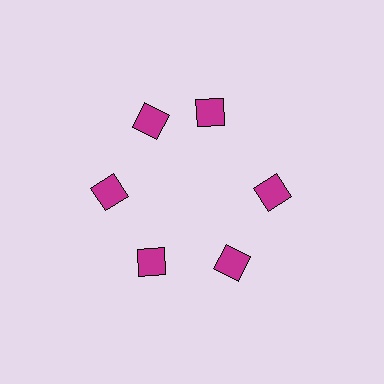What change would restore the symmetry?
The symmetry would be restored by rotating it back into even spacing with its neighbors so that all 6 squares sit at equal angles and equal distance from the center.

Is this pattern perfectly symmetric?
No. The 6 magenta squares are arranged in a ring, but one element near the 1 o'clock position is rotated out of alignment along the ring, breaking the 6-fold rotational symmetry.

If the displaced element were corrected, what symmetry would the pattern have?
It would have 6-fold rotational symmetry — the pattern would map onto itself every 60 degrees.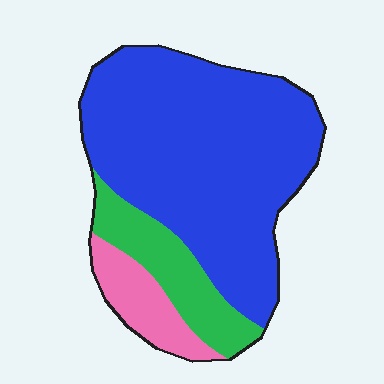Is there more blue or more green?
Blue.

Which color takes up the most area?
Blue, at roughly 70%.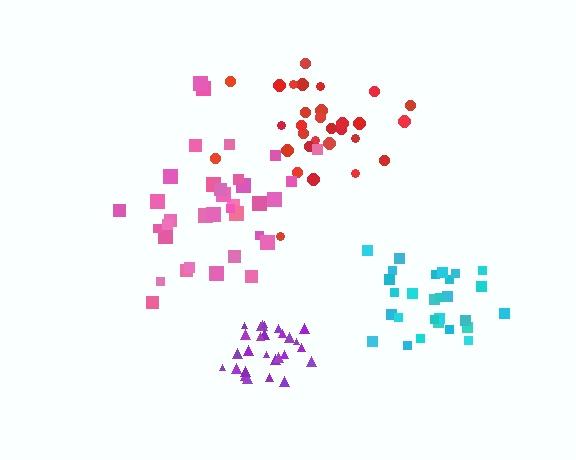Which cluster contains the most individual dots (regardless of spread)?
Pink (35).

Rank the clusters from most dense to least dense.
purple, cyan, pink, red.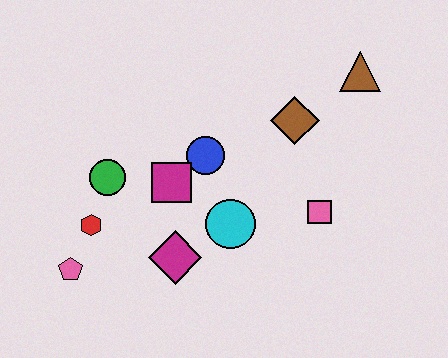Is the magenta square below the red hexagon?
No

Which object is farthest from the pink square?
The pink pentagon is farthest from the pink square.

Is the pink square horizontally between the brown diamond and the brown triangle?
Yes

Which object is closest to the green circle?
The red hexagon is closest to the green circle.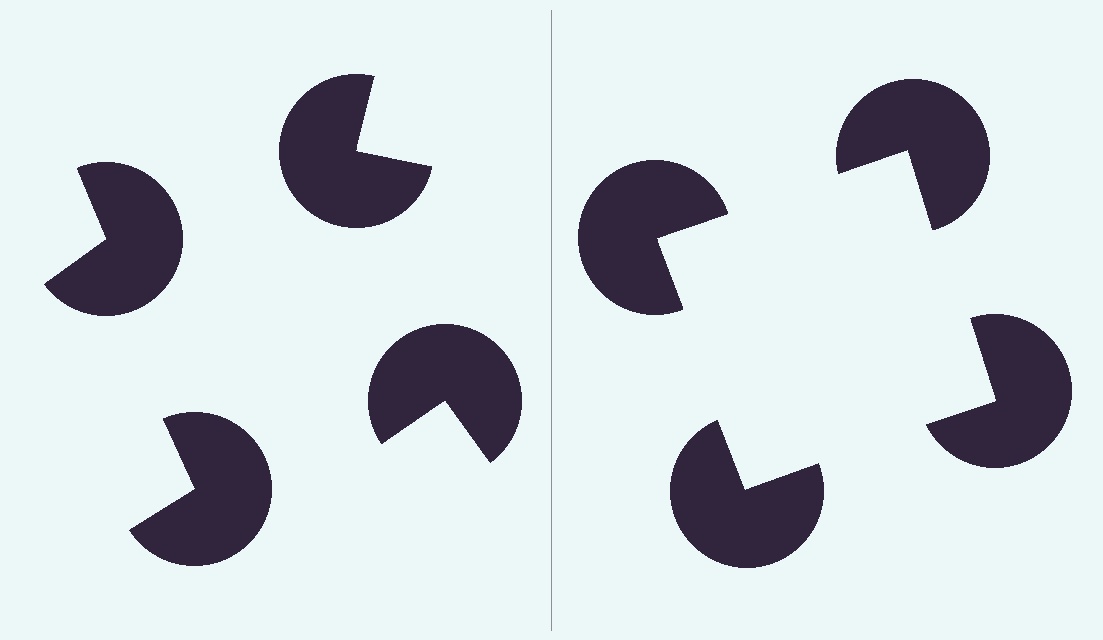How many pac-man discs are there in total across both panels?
8 — 4 on each side.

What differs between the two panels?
The pac-man discs are positioned identically on both sides; only the wedge orientations differ. On the right they align to a square; on the left they are misaligned.